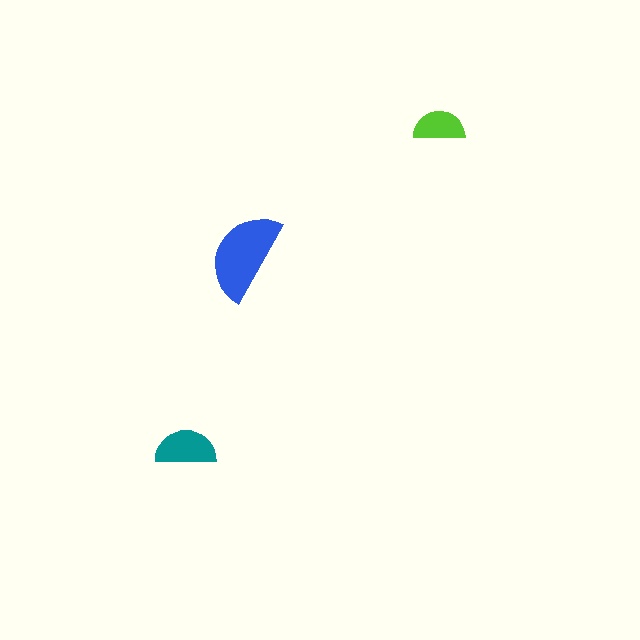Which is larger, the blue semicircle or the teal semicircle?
The blue one.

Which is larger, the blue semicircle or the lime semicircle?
The blue one.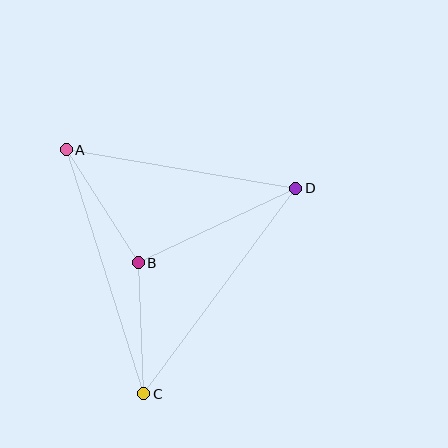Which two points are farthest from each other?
Points A and C are farthest from each other.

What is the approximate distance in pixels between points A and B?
The distance between A and B is approximately 134 pixels.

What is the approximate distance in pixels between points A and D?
The distance between A and D is approximately 232 pixels.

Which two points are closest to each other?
Points B and C are closest to each other.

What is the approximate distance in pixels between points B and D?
The distance between B and D is approximately 174 pixels.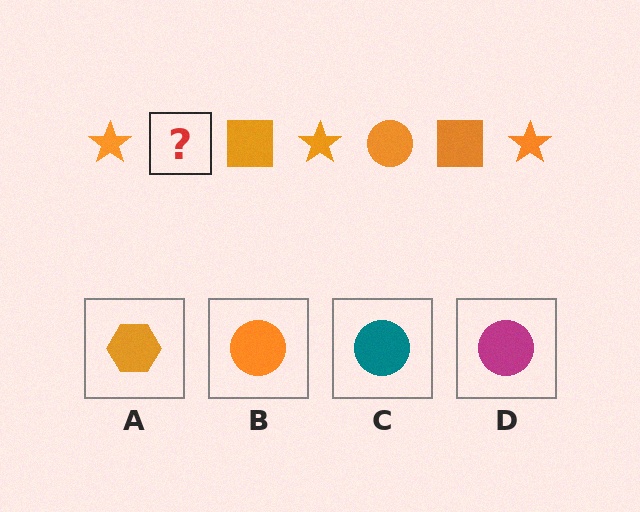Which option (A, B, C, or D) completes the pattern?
B.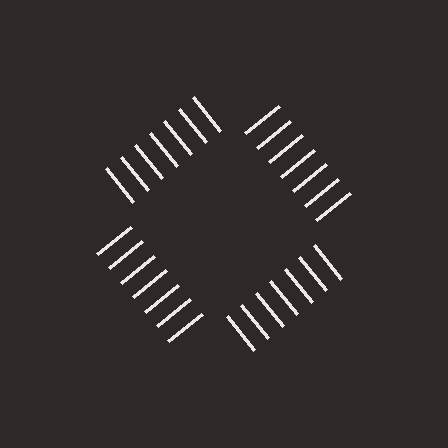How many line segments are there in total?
28 — 7 along each of the 4 edges.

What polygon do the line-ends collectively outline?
An illusory square — the line segments terminate on its edges but no continuous stroke is drawn.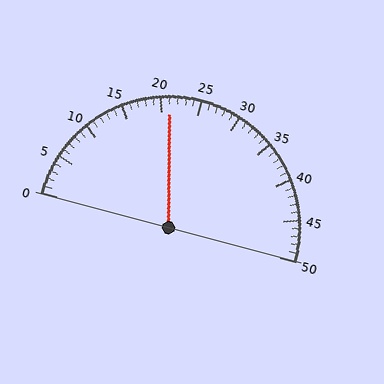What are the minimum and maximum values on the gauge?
The gauge ranges from 0 to 50.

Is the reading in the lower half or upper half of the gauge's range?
The reading is in the lower half of the range (0 to 50).